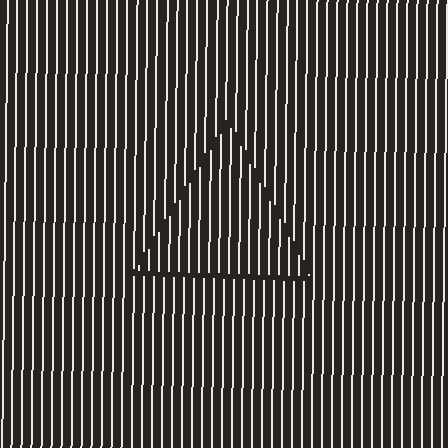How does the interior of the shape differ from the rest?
The interior of the shape contains the same grating, shifted by half a period — the contour is defined by the phase discontinuity where line-ends from the inner and outer gratings abut.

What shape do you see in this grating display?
An illusory triangle. The interior of the shape contains the same grating, shifted by half a period — the contour is defined by the phase discontinuity where line-ends from the inner and outer gratings abut.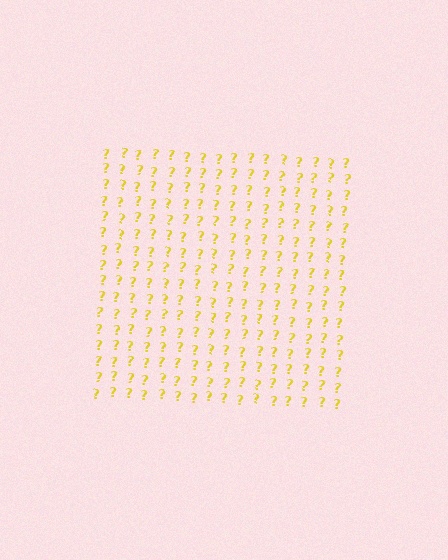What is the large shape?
The large shape is a square.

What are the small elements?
The small elements are question marks.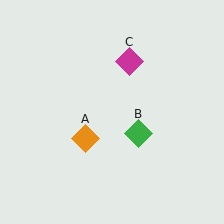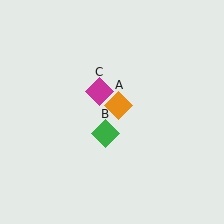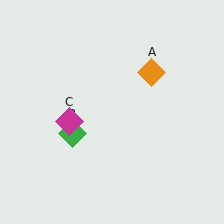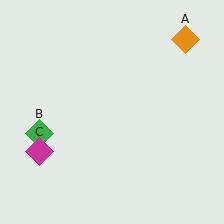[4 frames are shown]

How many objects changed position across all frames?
3 objects changed position: orange diamond (object A), green diamond (object B), magenta diamond (object C).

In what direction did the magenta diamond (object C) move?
The magenta diamond (object C) moved down and to the left.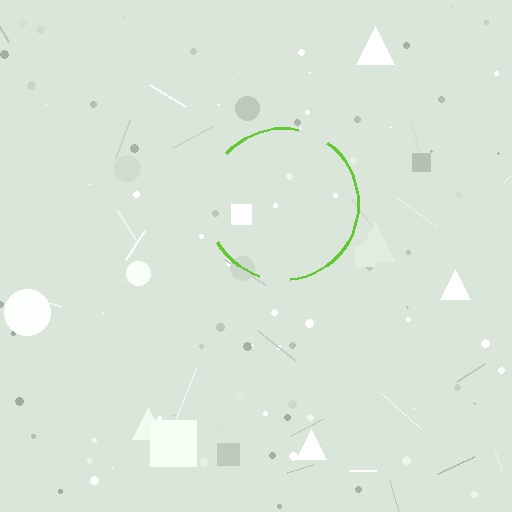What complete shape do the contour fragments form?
The contour fragments form a circle.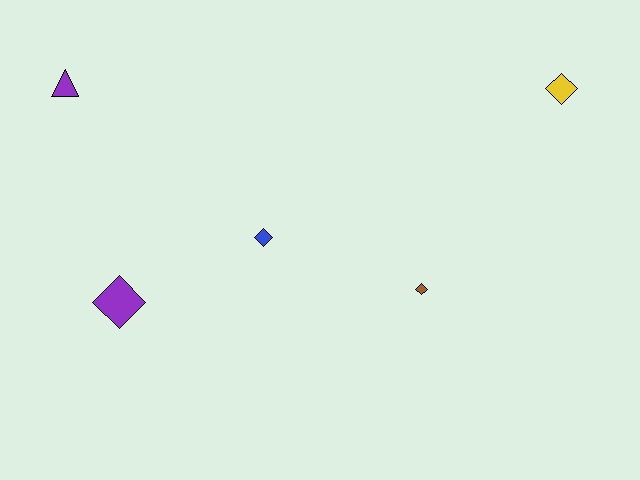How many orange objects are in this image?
There are no orange objects.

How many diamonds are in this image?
There are 4 diamonds.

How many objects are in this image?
There are 5 objects.